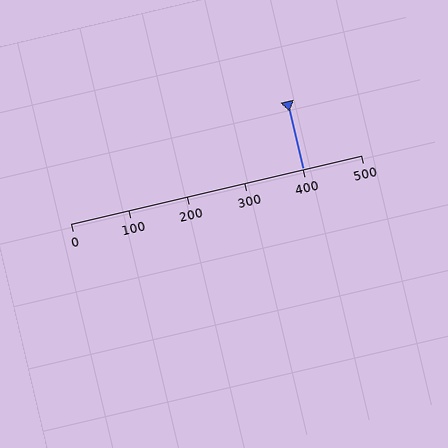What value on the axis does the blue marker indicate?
The marker indicates approximately 400.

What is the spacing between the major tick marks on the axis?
The major ticks are spaced 100 apart.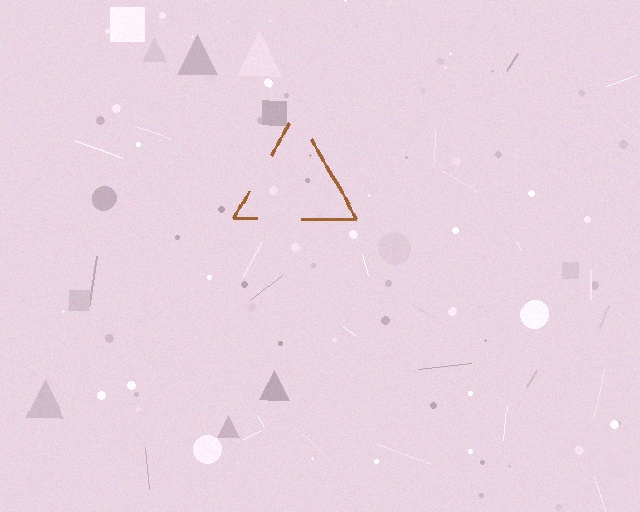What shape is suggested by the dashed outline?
The dashed outline suggests a triangle.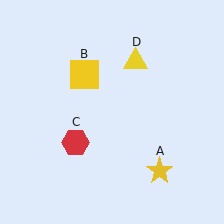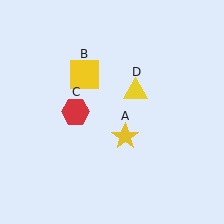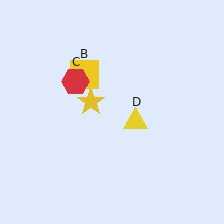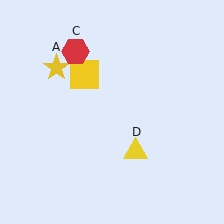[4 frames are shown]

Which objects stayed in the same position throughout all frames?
Yellow square (object B) remained stationary.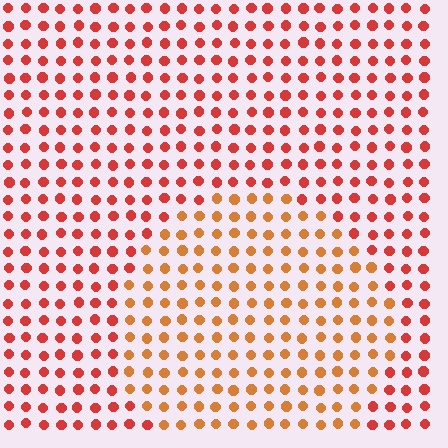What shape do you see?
I see a circle.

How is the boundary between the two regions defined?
The boundary is defined purely by a slight shift in hue (about 27 degrees). Spacing, size, and orientation are identical on both sides.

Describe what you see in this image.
The image is filled with small red elements in a uniform arrangement. A circle-shaped region is visible where the elements are tinted to a slightly different hue, forming a subtle color boundary.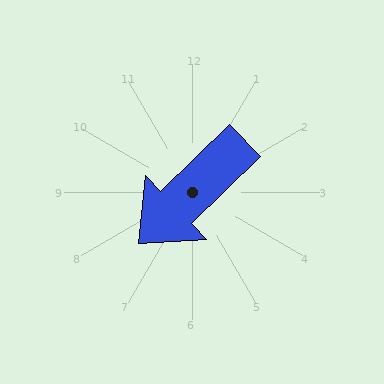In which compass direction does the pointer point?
Southwest.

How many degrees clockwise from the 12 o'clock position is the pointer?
Approximately 226 degrees.